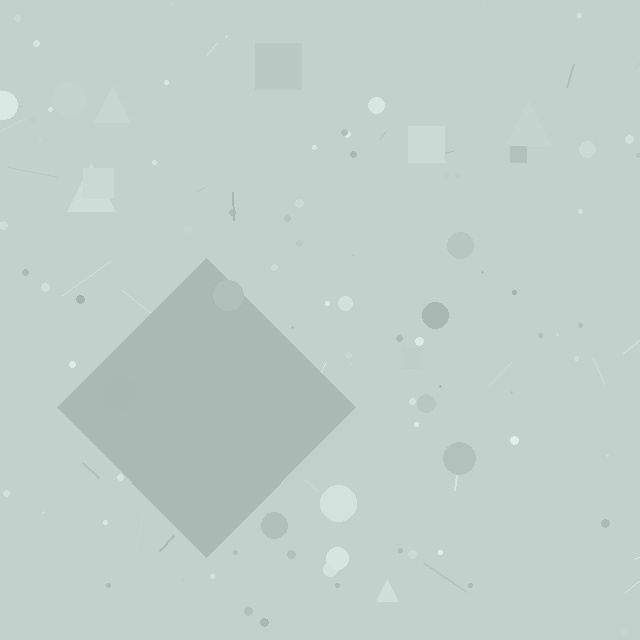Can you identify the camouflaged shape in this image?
The camouflaged shape is a diamond.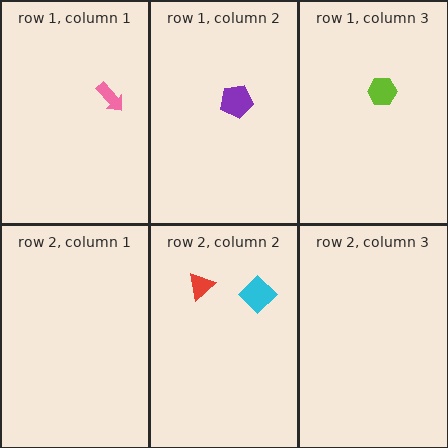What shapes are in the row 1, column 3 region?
The lime hexagon.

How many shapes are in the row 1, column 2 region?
1.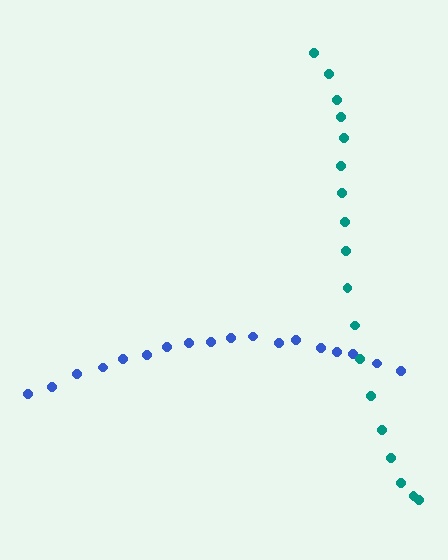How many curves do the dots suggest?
There are 2 distinct paths.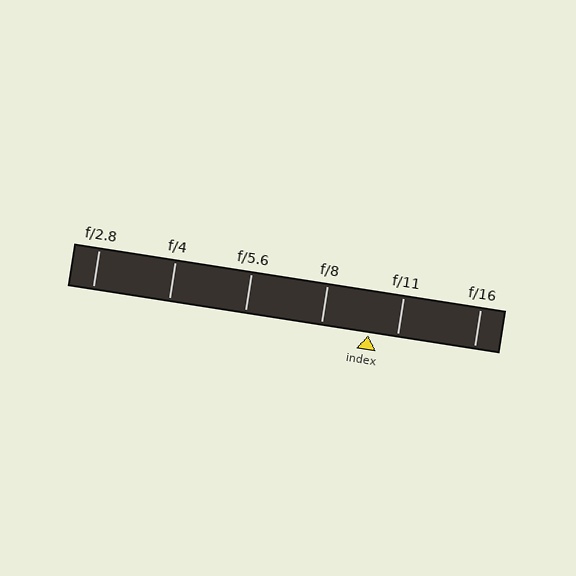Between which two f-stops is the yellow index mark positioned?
The index mark is between f/8 and f/11.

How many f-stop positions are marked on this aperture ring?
There are 6 f-stop positions marked.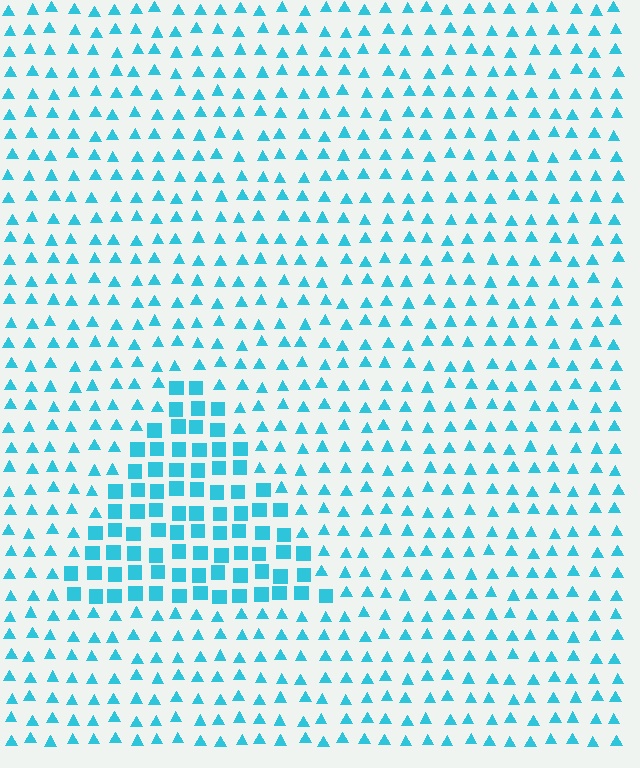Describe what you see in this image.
The image is filled with small cyan elements arranged in a uniform grid. A triangle-shaped region contains squares, while the surrounding area contains triangles. The boundary is defined purely by the change in element shape.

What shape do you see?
I see a triangle.